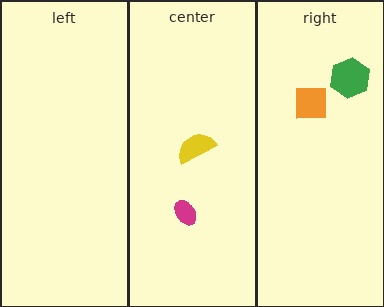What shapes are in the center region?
The magenta ellipse, the yellow semicircle.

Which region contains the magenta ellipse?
The center region.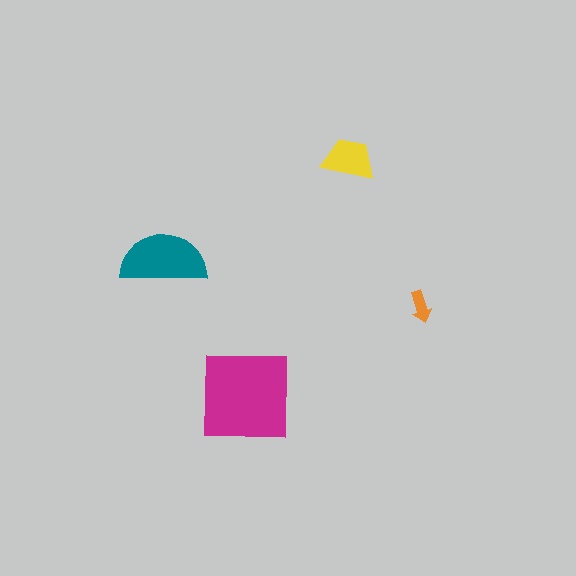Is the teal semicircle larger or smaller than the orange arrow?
Larger.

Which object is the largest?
The magenta square.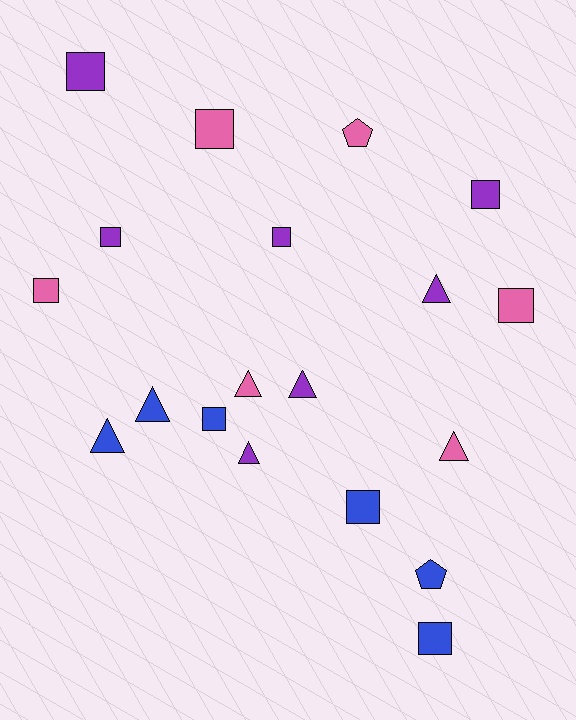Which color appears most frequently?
Purple, with 7 objects.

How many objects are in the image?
There are 19 objects.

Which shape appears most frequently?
Square, with 10 objects.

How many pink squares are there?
There are 3 pink squares.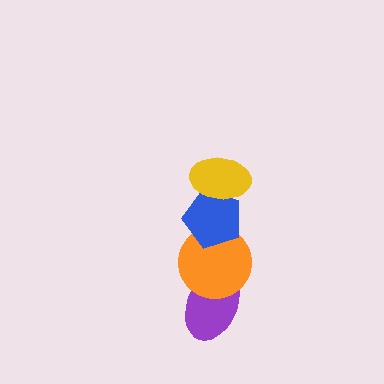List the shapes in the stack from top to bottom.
From top to bottom: the yellow ellipse, the blue pentagon, the orange circle, the purple ellipse.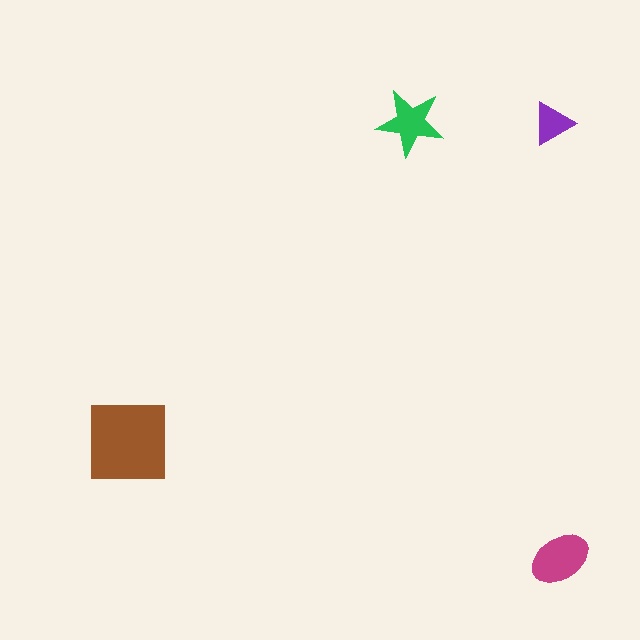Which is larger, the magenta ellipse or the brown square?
The brown square.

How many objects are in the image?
There are 4 objects in the image.